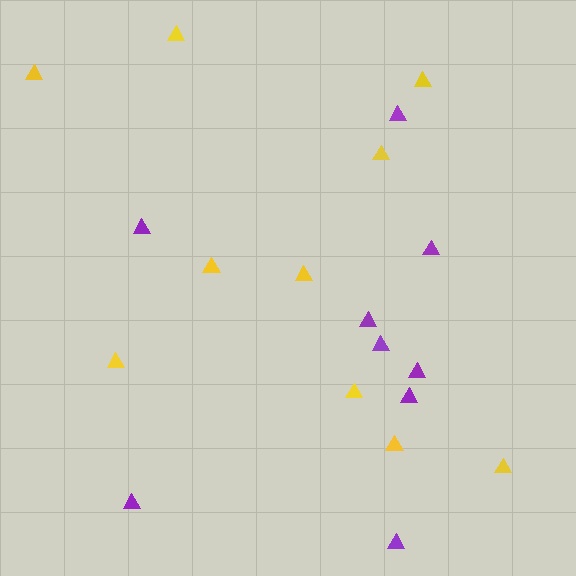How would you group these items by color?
There are 2 groups: one group of purple triangles (9) and one group of yellow triangles (10).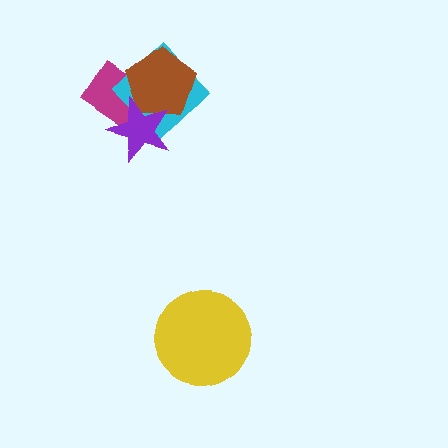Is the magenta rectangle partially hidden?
Yes, it is partially covered by another shape.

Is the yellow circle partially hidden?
No, no other shape covers it.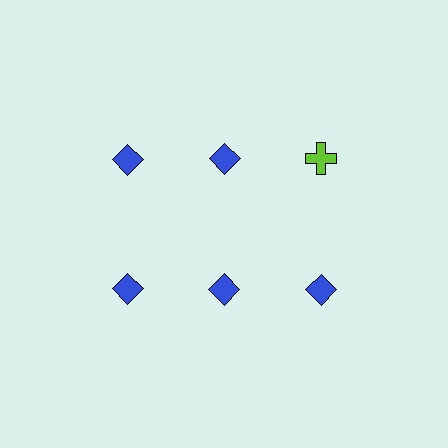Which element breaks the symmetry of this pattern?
The lime cross in the top row, center column breaks the symmetry. All other shapes are blue diamonds.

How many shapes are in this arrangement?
There are 6 shapes arranged in a grid pattern.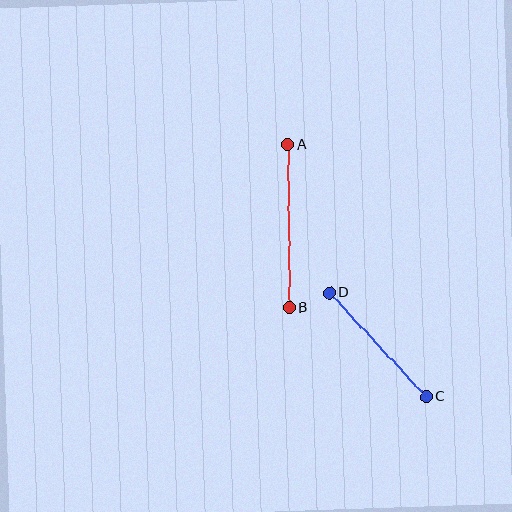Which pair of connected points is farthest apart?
Points A and B are farthest apart.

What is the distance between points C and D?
The distance is approximately 142 pixels.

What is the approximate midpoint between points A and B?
The midpoint is at approximately (288, 226) pixels.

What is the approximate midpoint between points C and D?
The midpoint is at approximately (378, 345) pixels.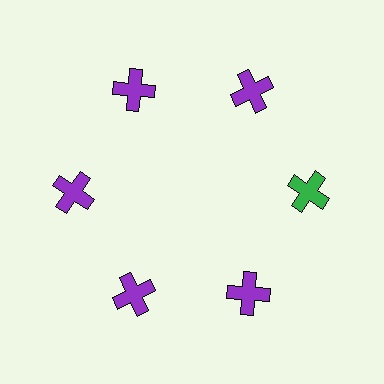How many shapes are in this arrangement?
There are 6 shapes arranged in a ring pattern.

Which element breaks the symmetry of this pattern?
The green cross at roughly the 3 o'clock position breaks the symmetry. All other shapes are purple crosses.